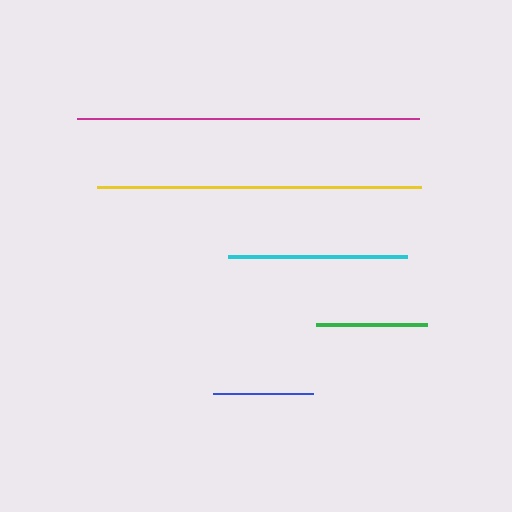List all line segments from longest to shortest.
From longest to shortest: magenta, yellow, cyan, green, blue.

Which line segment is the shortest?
The blue line is the shortest at approximately 99 pixels.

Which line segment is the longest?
The magenta line is the longest at approximately 342 pixels.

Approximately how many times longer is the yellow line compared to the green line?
The yellow line is approximately 2.9 times the length of the green line.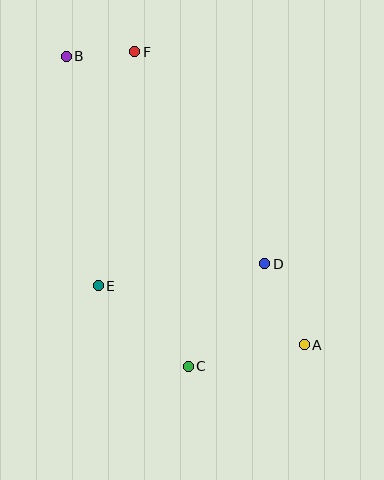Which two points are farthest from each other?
Points A and B are farthest from each other.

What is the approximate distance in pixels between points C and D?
The distance between C and D is approximately 128 pixels.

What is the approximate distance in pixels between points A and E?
The distance between A and E is approximately 214 pixels.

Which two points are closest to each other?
Points B and F are closest to each other.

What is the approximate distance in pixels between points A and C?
The distance between A and C is approximately 118 pixels.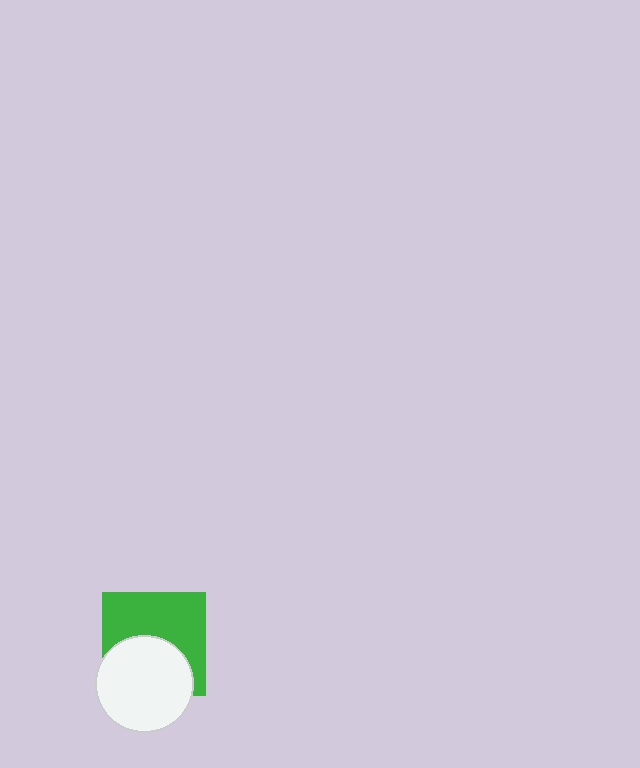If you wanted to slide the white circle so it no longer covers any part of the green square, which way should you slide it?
Slide it down — that is the most direct way to separate the two shapes.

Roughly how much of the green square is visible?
About half of it is visible (roughly 56%).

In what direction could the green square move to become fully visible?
The green square could move up. That would shift it out from behind the white circle entirely.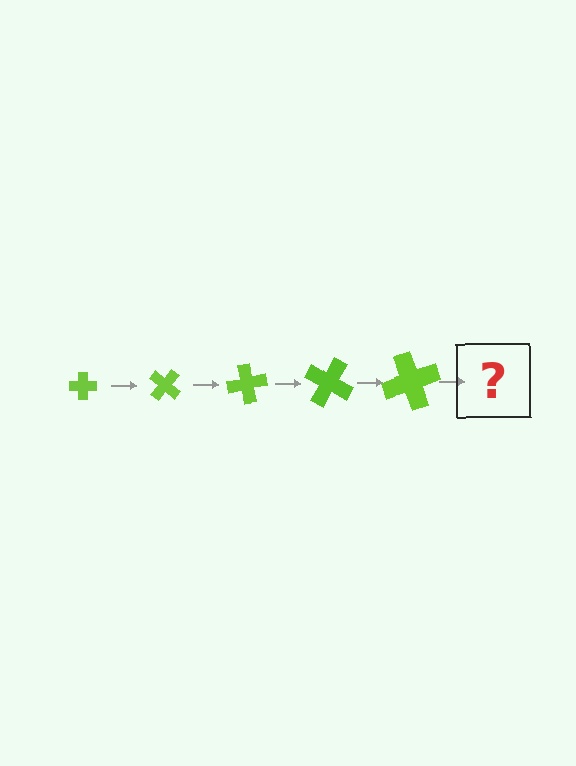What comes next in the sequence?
The next element should be a cross, larger than the previous one and rotated 200 degrees from the start.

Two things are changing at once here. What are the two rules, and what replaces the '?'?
The two rules are that the cross grows larger each step and it rotates 40 degrees each step. The '?' should be a cross, larger than the previous one and rotated 200 degrees from the start.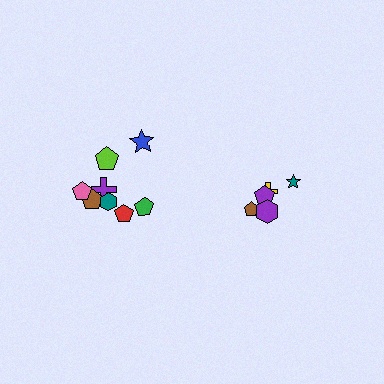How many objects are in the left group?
There are 8 objects.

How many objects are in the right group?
There are 5 objects.